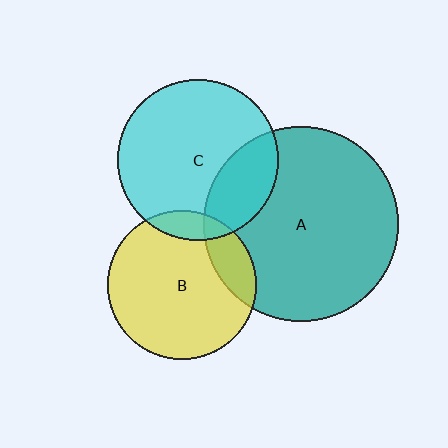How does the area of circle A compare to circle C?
Approximately 1.5 times.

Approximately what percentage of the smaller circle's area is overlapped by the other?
Approximately 10%.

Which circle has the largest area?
Circle A (teal).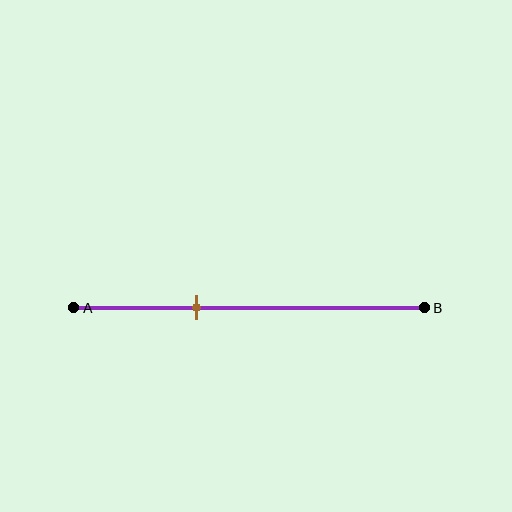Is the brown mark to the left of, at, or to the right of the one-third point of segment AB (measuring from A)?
The brown mark is approximately at the one-third point of segment AB.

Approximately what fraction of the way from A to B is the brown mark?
The brown mark is approximately 35% of the way from A to B.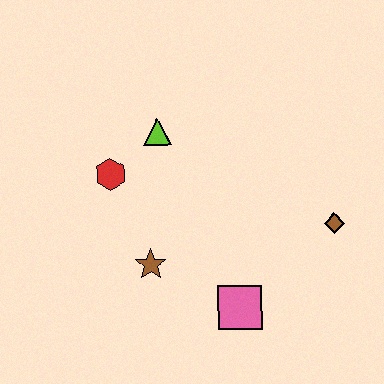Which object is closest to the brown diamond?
The pink square is closest to the brown diamond.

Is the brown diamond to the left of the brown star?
No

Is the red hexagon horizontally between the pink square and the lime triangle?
No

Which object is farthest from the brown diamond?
The red hexagon is farthest from the brown diamond.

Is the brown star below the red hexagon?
Yes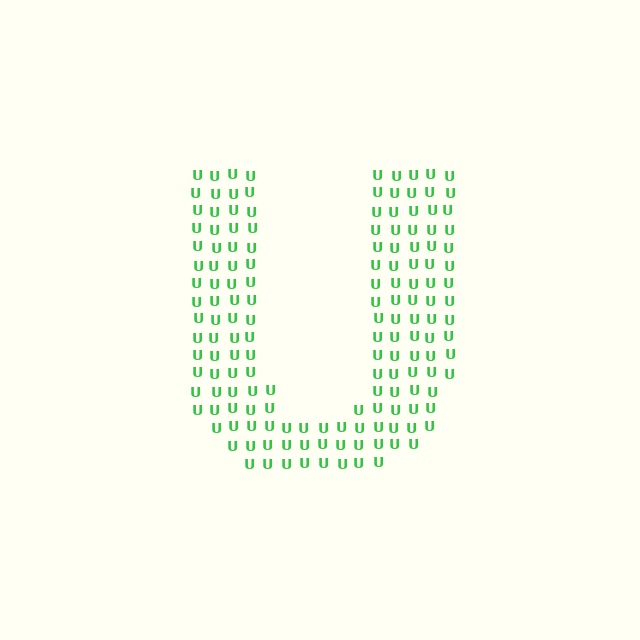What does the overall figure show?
The overall figure shows the letter U.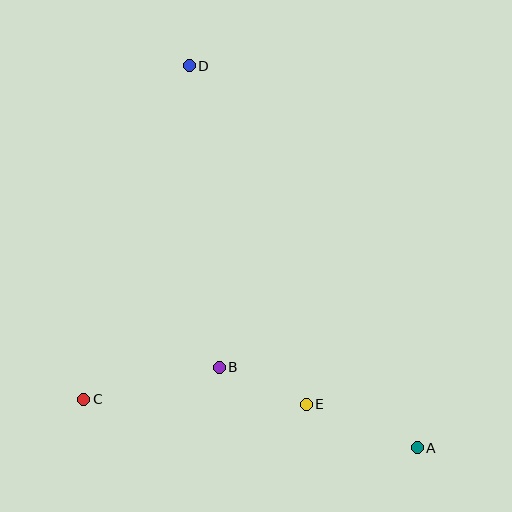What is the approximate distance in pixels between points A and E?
The distance between A and E is approximately 120 pixels.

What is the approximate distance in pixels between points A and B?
The distance between A and B is approximately 214 pixels.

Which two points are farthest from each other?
Points A and D are farthest from each other.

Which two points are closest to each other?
Points B and E are closest to each other.